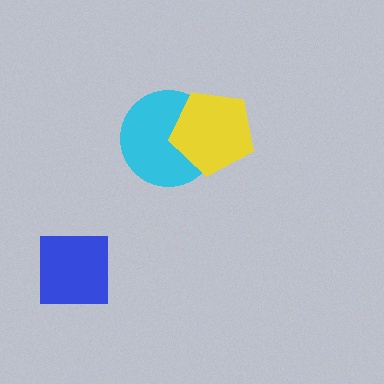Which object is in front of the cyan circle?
The yellow pentagon is in front of the cyan circle.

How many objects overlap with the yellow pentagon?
1 object overlaps with the yellow pentagon.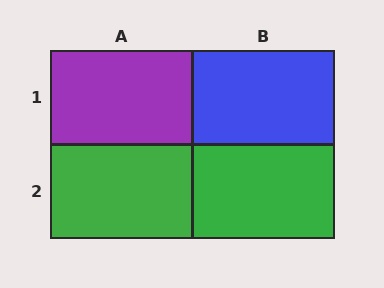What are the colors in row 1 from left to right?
Purple, blue.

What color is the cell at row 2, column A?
Green.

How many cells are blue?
1 cell is blue.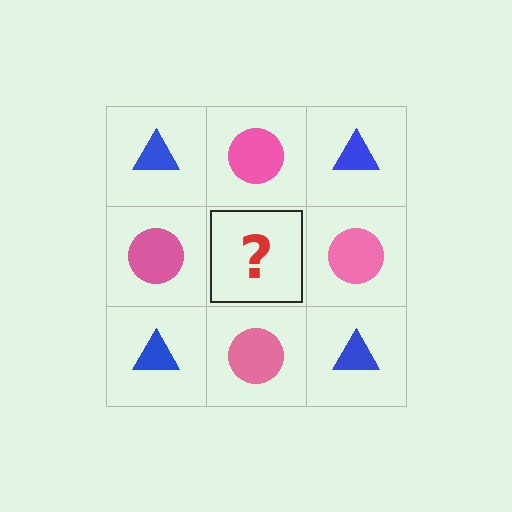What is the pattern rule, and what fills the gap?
The rule is that it alternates blue triangle and pink circle in a checkerboard pattern. The gap should be filled with a blue triangle.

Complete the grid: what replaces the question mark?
The question mark should be replaced with a blue triangle.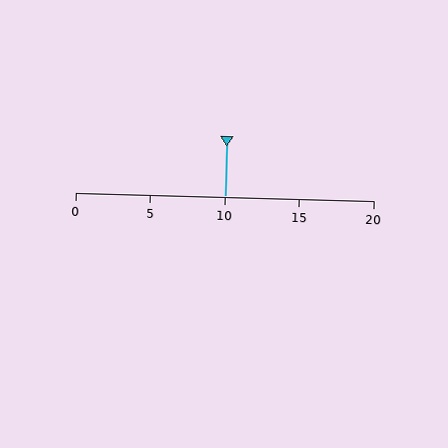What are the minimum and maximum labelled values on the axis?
The axis runs from 0 to 20.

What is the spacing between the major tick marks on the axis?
The major ticks are spaced 5 apart.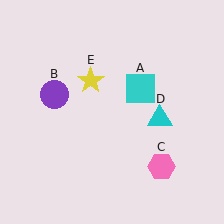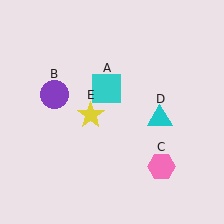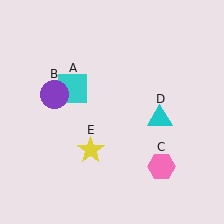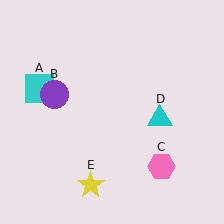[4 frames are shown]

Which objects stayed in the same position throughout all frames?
Purple circle (object B) and pink hexagon (object C) and cyan triangle (object D) remained stationary.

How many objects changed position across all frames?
2 objects changed position: cyan square (object A), yellow star (object E).